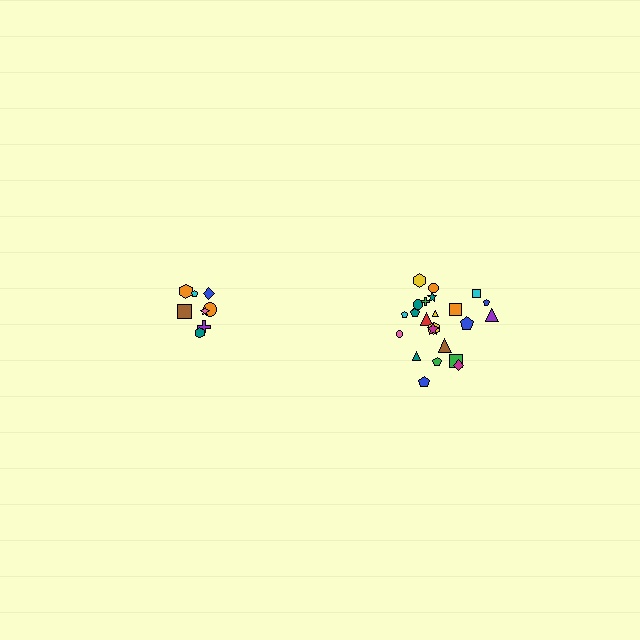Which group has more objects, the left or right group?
The right group.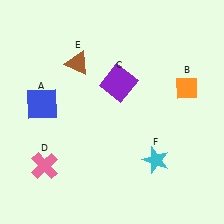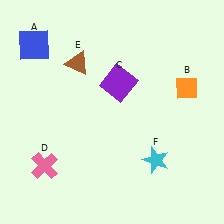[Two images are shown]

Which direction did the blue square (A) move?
The blue square (A) moved up.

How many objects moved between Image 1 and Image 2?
1 object moved between the two images.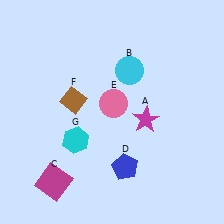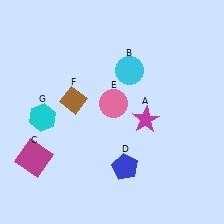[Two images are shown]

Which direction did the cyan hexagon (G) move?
The cyan hexagon (G) moved left.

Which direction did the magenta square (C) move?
The magenta square (C) moved up.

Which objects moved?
The objects that moved are: the magenta square (C), the cyan hexagon (G).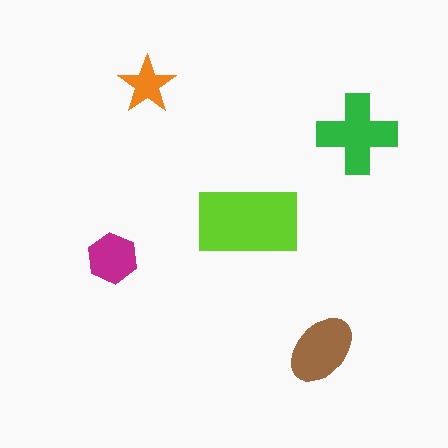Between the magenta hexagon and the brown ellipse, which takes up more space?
The brown ellipse.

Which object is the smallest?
The orange star.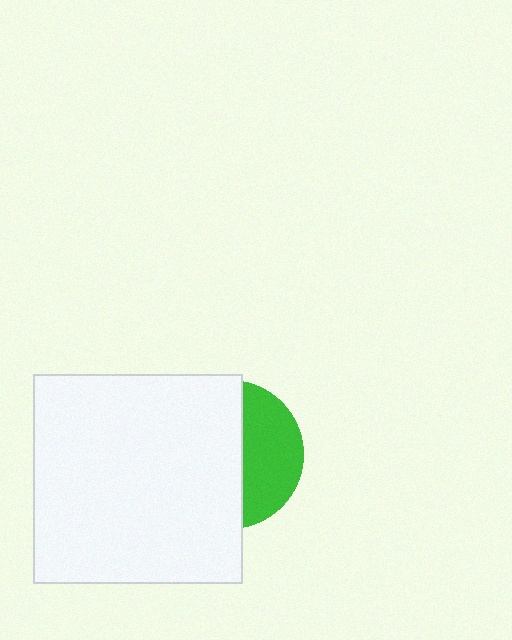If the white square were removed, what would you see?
You would see the complete green circle.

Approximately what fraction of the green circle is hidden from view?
Roughly 62% of the green circle is hidden behind the white square.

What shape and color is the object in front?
The object in front is a white square.